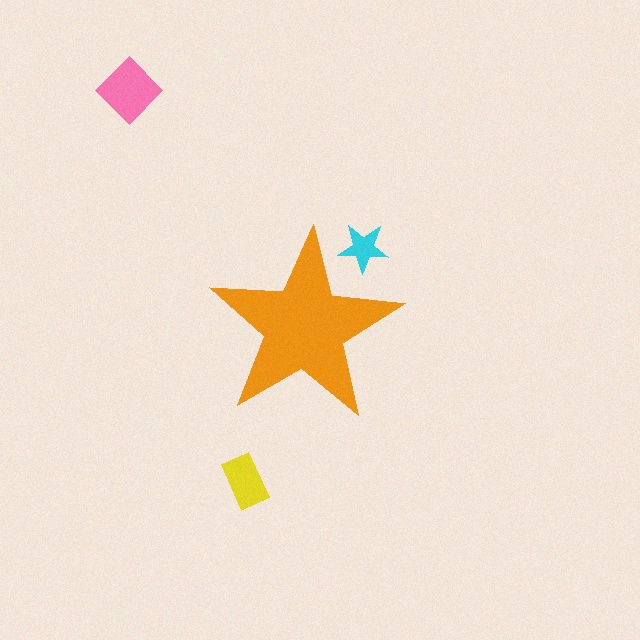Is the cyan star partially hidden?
Yes, the cyan star is partially hidden behind the orange star.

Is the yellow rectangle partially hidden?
No, the yellow rectangle is fully visible.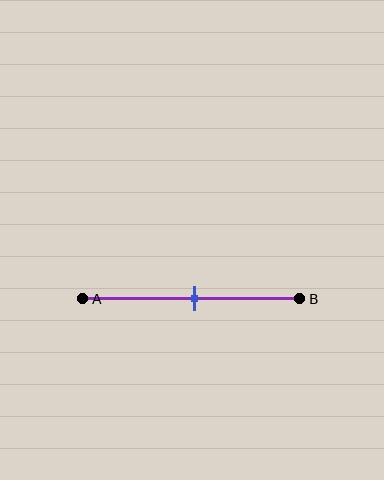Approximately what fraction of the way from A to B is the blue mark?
The blue mark is approximately 50% of the way from A to B.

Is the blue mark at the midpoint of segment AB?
Yes, the mark is approximately at the midpoint.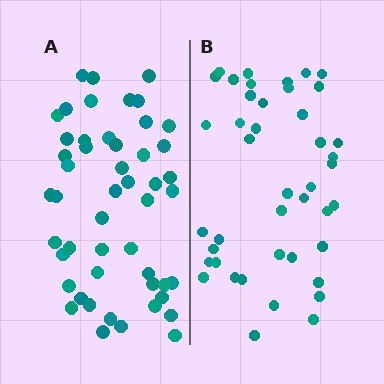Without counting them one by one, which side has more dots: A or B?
Region A (the left region) has more dots.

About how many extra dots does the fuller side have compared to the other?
Region A has roughly 8 or so more dots than region B.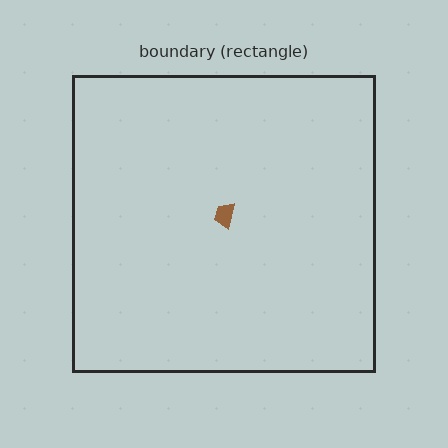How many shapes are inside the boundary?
1 inside, 0 outside.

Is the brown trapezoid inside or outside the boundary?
Inside.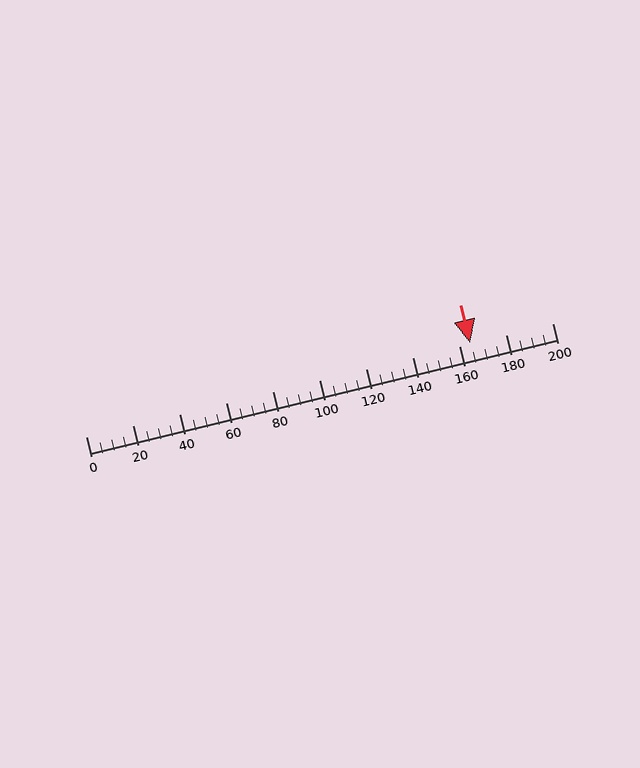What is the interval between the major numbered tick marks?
The major tick marks are spaced 20 units apart.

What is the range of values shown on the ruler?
The ruler shows values from 0 to 200.